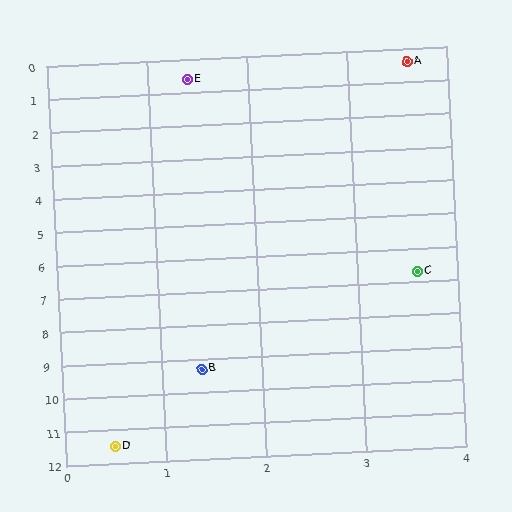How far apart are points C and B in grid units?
Points C and B are about 3.4 grid units apart.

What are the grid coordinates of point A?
Point A is at approximately (3.6, 0.4).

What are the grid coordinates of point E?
Point E is at approximately (1.4, 0.6).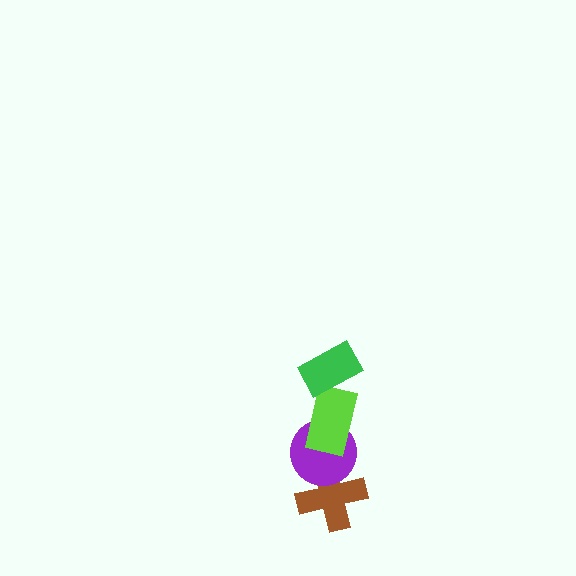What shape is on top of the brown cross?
The purple circle is on top of the brown cross.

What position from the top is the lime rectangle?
The lime rectangle is 2nd from the top.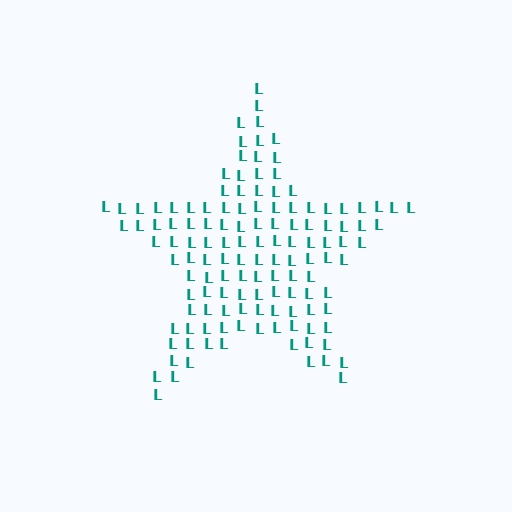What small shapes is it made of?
It is made of small letter L's.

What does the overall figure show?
The overall figure shows a star.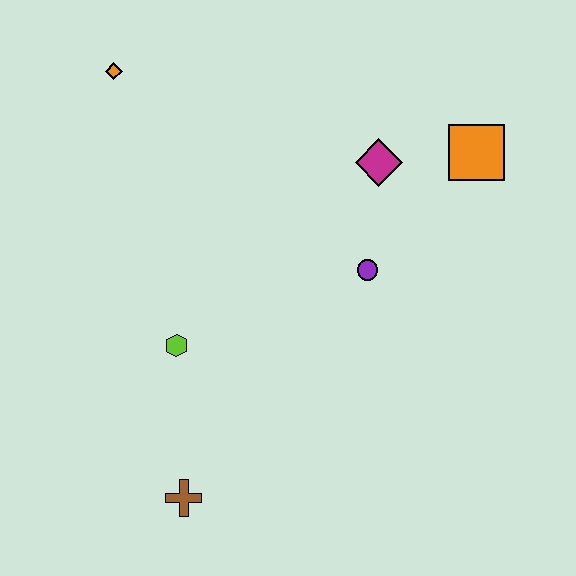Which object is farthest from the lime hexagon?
The orange square is farthest from the lime hexagon.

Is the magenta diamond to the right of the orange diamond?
Yes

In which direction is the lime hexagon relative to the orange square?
The lime hexagon is to the left of the orange square.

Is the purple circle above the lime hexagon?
Yes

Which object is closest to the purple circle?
The magenta diamond is closest to the purple circle.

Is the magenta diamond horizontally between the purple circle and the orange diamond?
No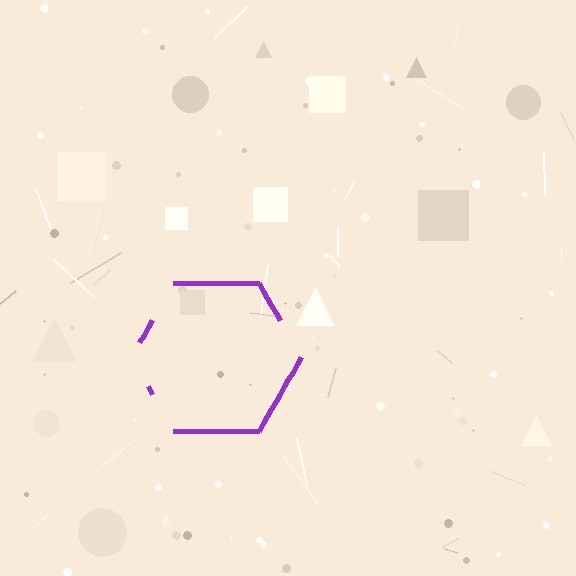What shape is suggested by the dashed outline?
The dashed outline suggests a hexagon.